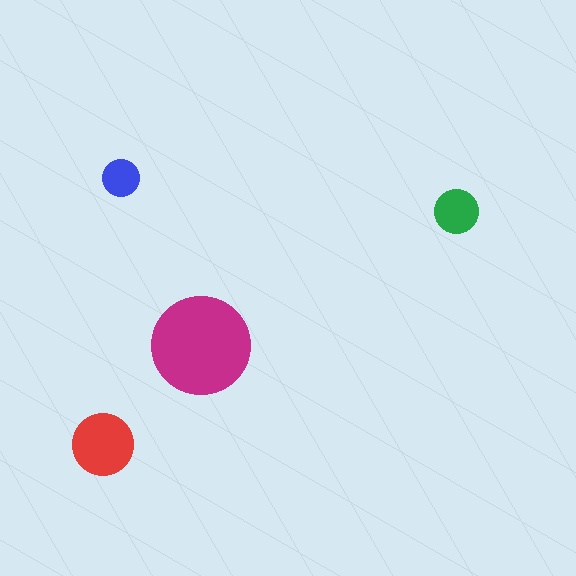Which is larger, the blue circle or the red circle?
The red one.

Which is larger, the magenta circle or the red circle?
The magenta one.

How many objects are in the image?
There are 4 objects in the image.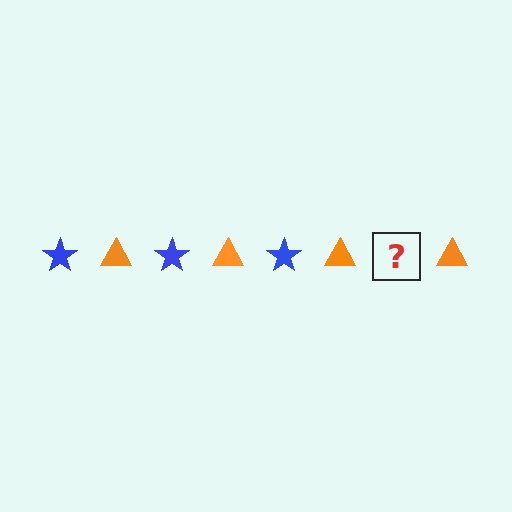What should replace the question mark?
The question mark should be replaced with a blue star.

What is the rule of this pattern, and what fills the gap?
The rule is that the pattern alternates between blue star and orange triangle. The gap should be filled with a blue star.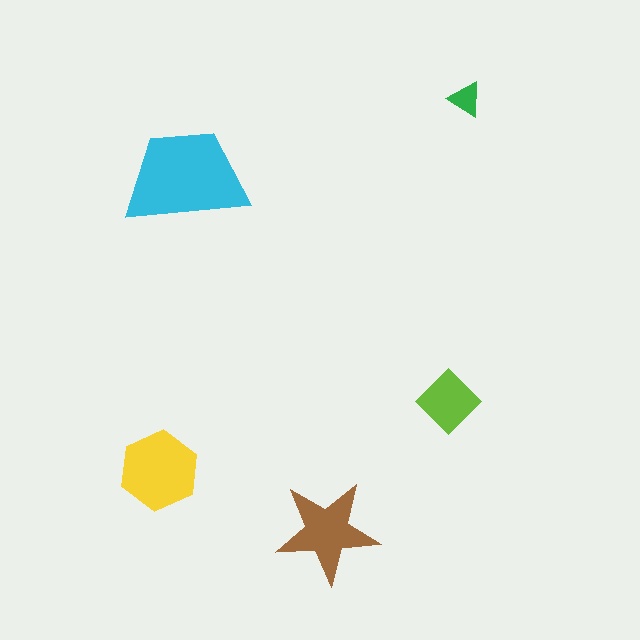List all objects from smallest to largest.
The green triangle, the lime diamond, the brown star, the yellow hexagon, the cyan trapezoid.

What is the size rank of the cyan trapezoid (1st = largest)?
1st.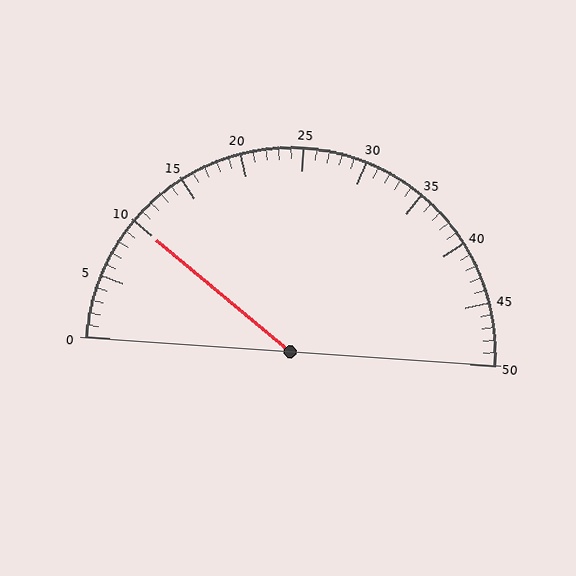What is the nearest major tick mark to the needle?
The nearest major tick mark is 10.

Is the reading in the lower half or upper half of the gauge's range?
The reading is in the lower half of the range (0 to 50).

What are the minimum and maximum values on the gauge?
The gauge ranges from 0 to 50.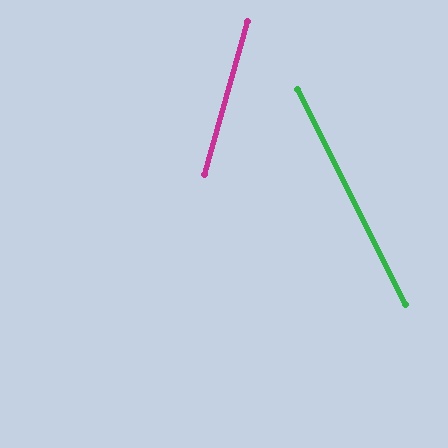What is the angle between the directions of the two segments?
Approximately 43 degrees.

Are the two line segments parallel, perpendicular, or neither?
Neither parallel nor perpendicular — they differ by about 43°.